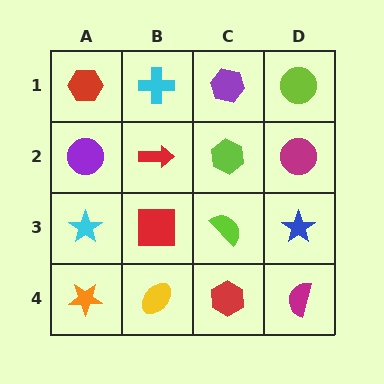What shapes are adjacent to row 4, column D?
A blue star (row 3, column D), a red hexagon (row 4, column C).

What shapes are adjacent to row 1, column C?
A lime hexagon (row 2, column C), a cyan cross (row 1, column B), a lime circle (row 1, column D).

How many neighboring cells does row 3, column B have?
4.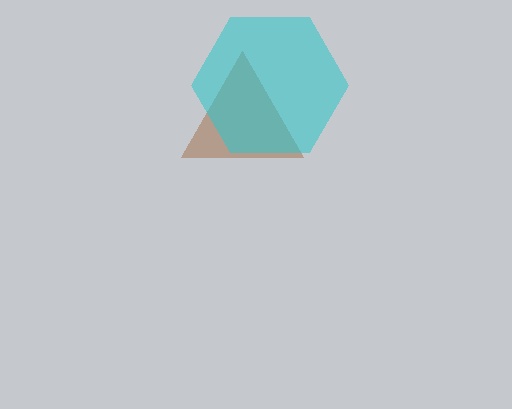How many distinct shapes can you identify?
There are 2 distinct shapes: a brown triangle, a cyan hexagon.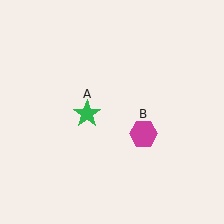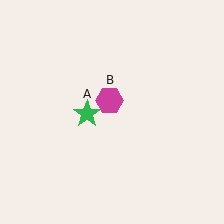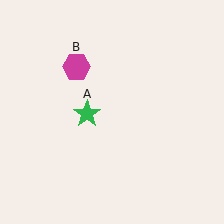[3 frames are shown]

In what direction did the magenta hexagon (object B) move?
The magenta hexagon (object B) moved up and to the left.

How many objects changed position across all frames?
1 object changed position: magenta hexagon (object B).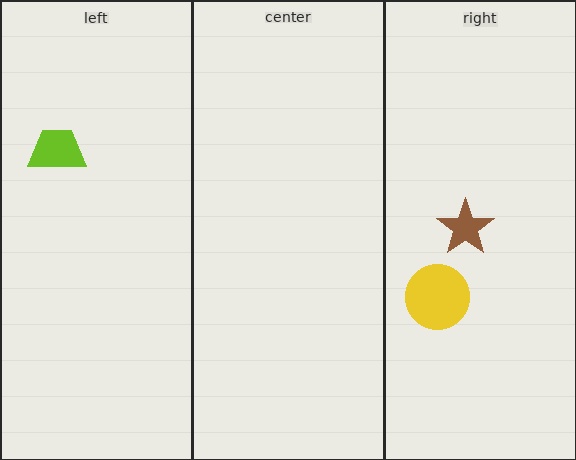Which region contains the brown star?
The right region.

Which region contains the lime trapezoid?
The left region.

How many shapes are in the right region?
2.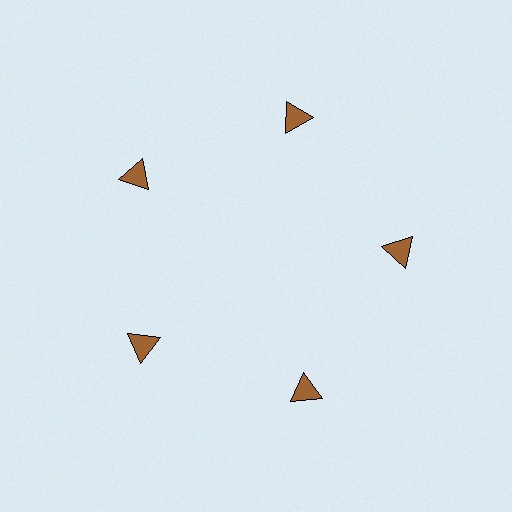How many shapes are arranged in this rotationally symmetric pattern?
There are 5 shapes, arranged in 5 groups of 1.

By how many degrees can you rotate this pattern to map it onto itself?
The pattern maps onto itself every 72 degrees of rotation.